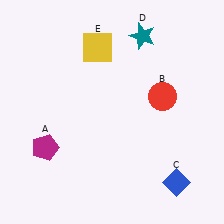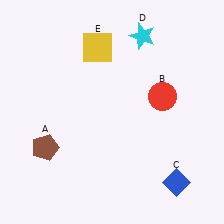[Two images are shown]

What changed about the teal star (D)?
In Image 1, D is teal. In Image 2, it changed to cyan.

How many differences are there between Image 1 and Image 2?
There are 2 differences between the two images.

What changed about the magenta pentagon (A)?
In Image 1, A is magenta. In Image 2, it changed to brown.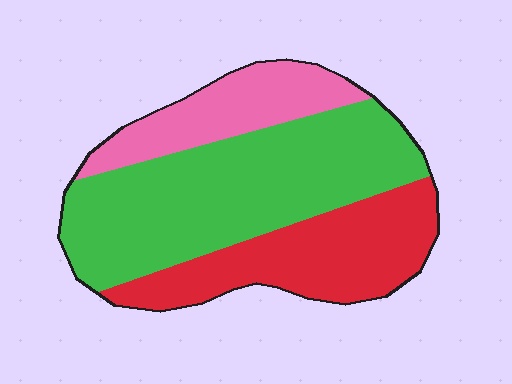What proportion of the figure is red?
Red covers about 30% of the figure.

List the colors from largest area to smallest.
From largest to smallest: green, red, pink.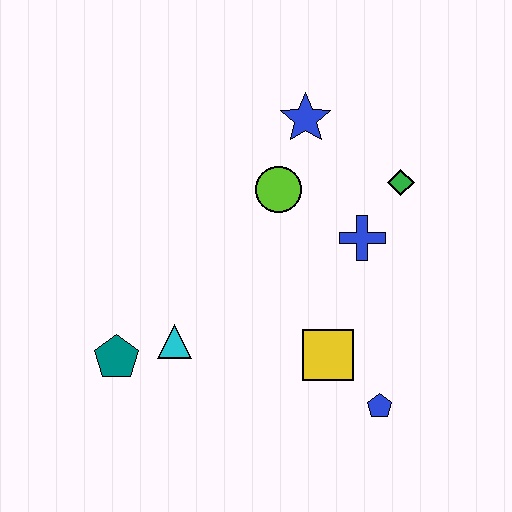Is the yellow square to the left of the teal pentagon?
No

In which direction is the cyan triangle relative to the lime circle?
The cyan triangle is below the lime circle.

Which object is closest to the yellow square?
The blue pentagon is closest to the yellow square.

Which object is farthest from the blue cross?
The teal pentagon is farthest from the blue cross.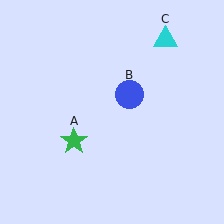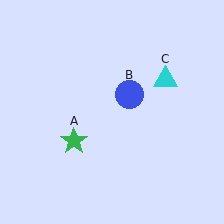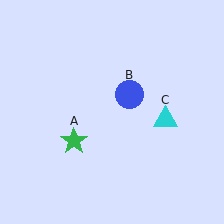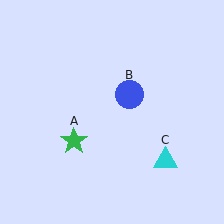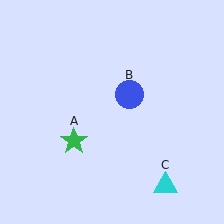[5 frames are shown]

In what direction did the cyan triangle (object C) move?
The cyan triangle (object C) moved down.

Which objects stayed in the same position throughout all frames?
Green star (object A) and blue circle (object B) remained stationary.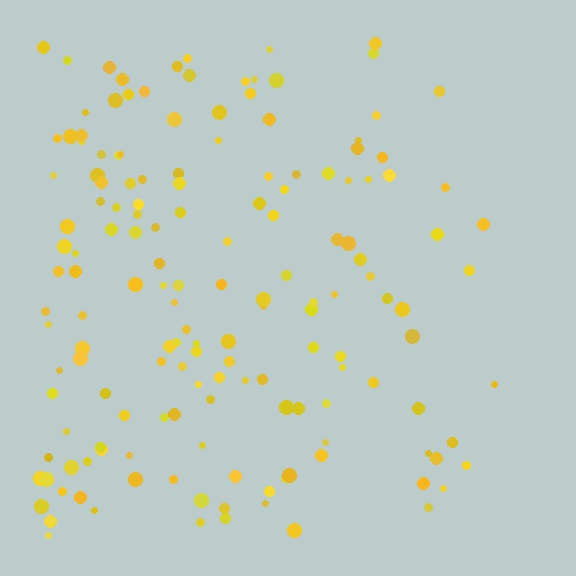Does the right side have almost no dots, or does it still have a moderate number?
Still a moderate number, just noticeably fewer than the left.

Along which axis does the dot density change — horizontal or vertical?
Horizontal.